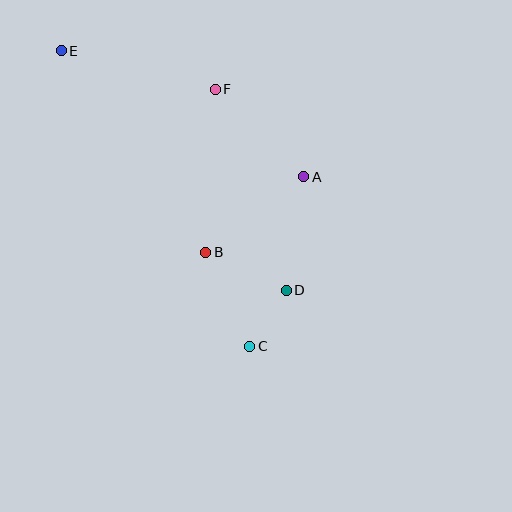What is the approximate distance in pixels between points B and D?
The distance between B and D is approximately 89 pixels.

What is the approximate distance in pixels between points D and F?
The distance between D and F is approximately 213 pixels.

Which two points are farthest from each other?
Points C and E are farthest from each other.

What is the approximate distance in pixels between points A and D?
The distance between A and D is approximately 115 pixels.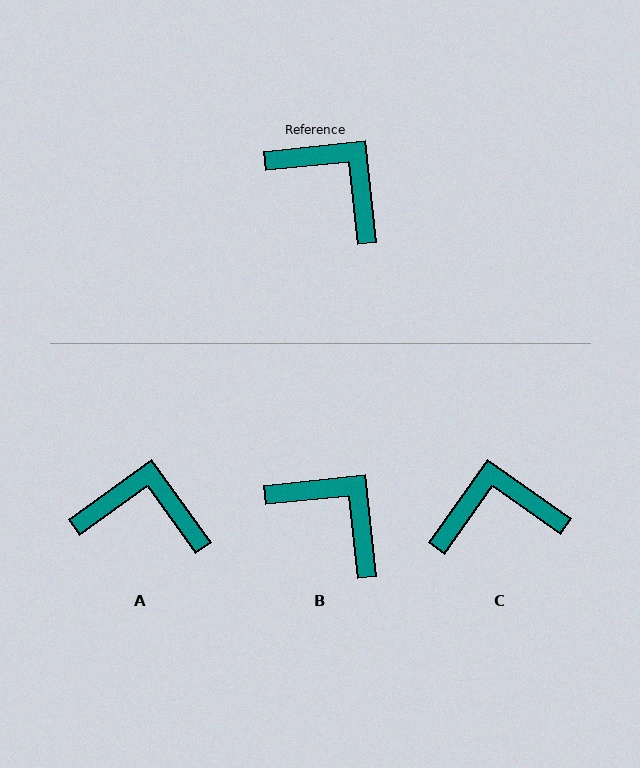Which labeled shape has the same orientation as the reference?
B.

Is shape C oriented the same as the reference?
No, it is off by about 48 degrees.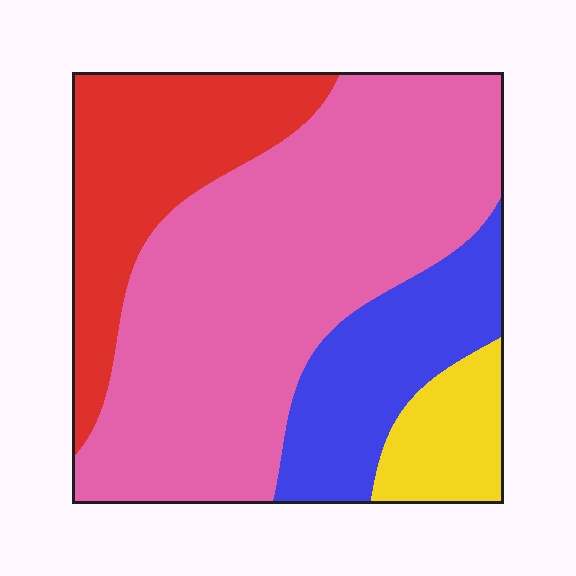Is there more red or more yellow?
Red.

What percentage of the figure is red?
Red takes up about one fifth (1/5) of the figure.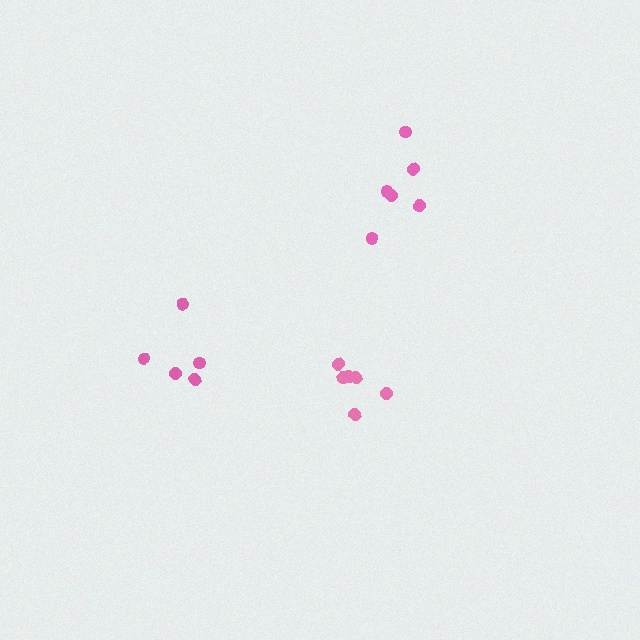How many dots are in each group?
Group 1: 6 dots, Group 2: 5 dots, Group 3: 6 dots (17 total).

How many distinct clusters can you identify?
There are 3 distinct clusters.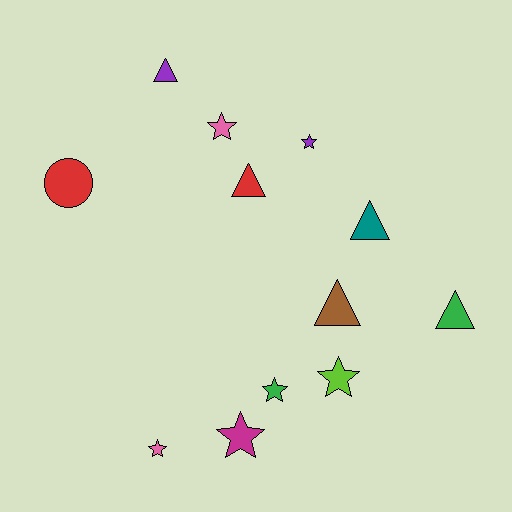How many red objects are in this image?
There are 2 red objects.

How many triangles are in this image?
There are 5 triangles.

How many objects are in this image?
There are 12 objects.